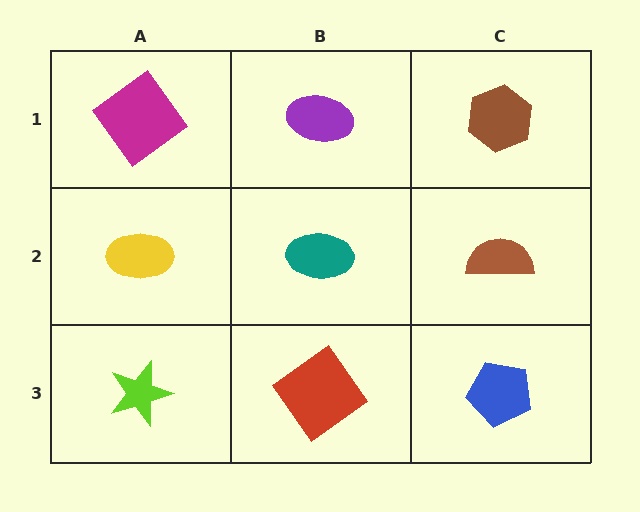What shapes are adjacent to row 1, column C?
A brown semicircle (row 2, column C), a purple ellipse (row 1, column B).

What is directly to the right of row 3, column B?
A blue pentagon.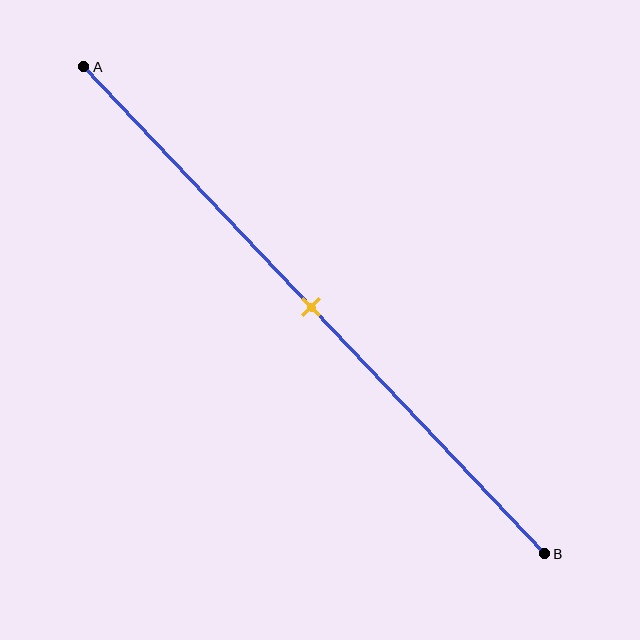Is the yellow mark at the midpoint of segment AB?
Yes, the mark is approximately at the midpoint.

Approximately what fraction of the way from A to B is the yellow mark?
The yellow mark is approximately 50% of the way from A to B.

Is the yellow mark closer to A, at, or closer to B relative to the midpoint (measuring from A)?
The yellow mark is approximately at the midpoint of segment AB.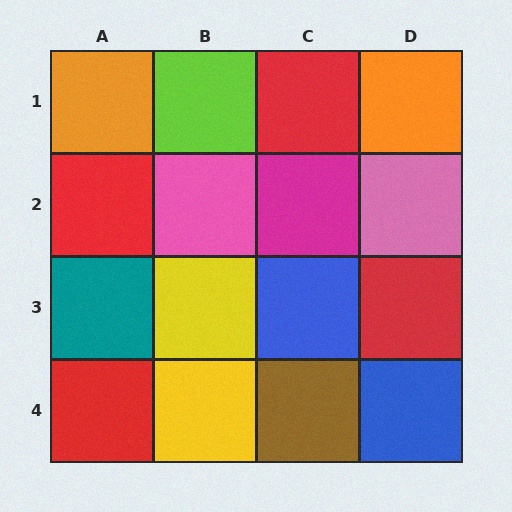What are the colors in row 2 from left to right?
Red, pink, magenta, pink.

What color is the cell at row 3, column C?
Blue.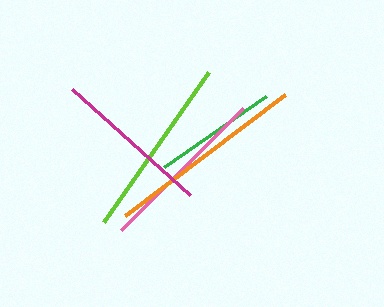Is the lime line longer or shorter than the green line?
The lime line is longer than the green line.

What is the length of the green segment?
The green segment is approximately 125 pixels long.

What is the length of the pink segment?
The pink segment is approximately 173 pixels long.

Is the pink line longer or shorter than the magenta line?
The pink line is longer than the magenta line.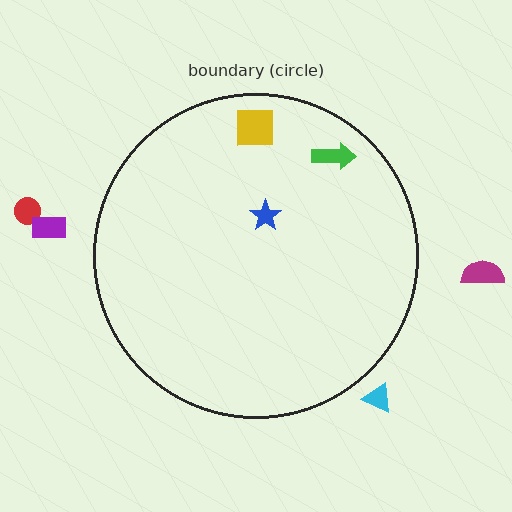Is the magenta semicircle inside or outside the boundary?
Outside.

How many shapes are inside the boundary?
3 inside, 4 outside.